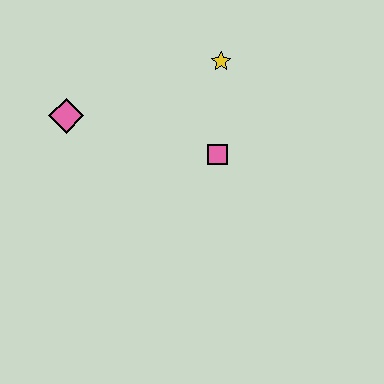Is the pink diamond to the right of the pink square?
No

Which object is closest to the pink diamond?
The pink square is closest to the pink diamond.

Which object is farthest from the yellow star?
The pink diamond is farthest from the yellow star.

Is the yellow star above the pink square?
Yes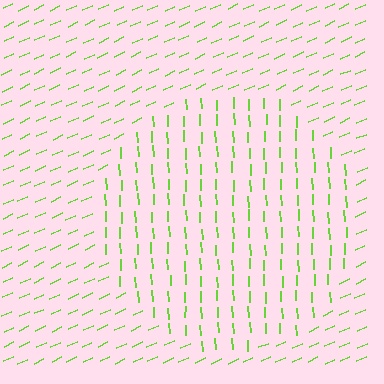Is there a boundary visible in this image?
Yes, there is a texture boundary formed by a change in line orientation.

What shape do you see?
I see a circle.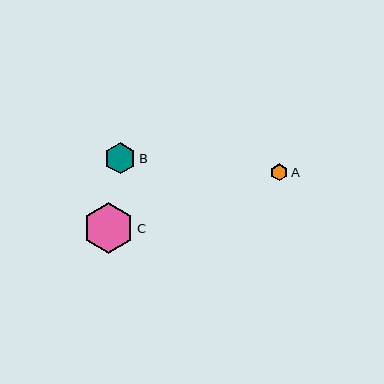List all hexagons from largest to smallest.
From largest to smallest: C, B, A.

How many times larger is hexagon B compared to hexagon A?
Hexagon B is approximately 1.9 times the size of hexagon A.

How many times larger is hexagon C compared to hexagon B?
Hexagon C is approximately 1.6 times the size of hexagon B.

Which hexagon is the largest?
Hexagon C is the largest with a size of approximately 50 pixels.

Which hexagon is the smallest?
Hexagon A is the smallest with a size of approximately 17 pixels.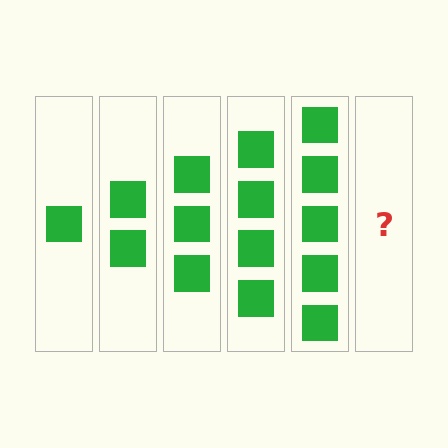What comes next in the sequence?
The next element should be 6 squares.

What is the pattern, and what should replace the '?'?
The pattern is that each step adds one more square. The '?' should be 6 squares.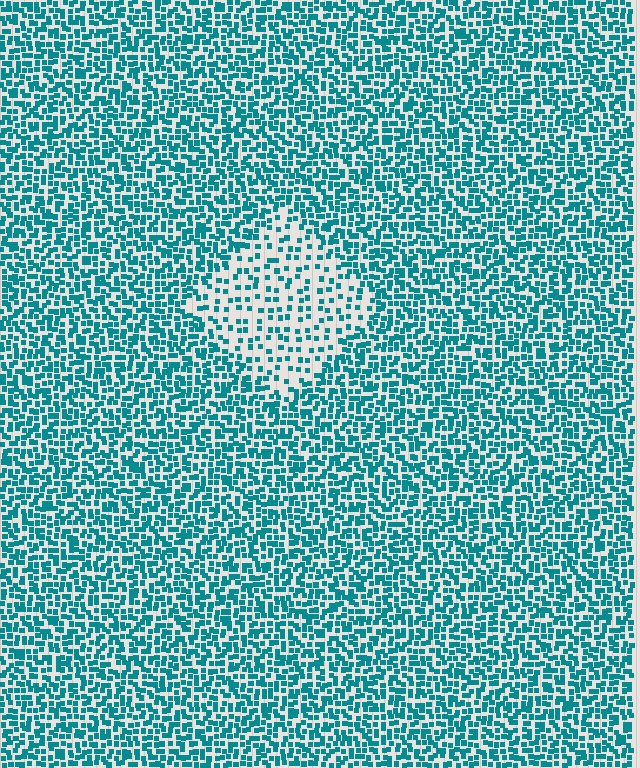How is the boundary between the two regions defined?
The boundary is defined by a change in element density (approximately 2.3x ratio). All elements are the same color, size, and shape.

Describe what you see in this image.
The image contains small teal elements arranged at two different densities. A diamond-shaped region is visible where the elements are less densely packed than the surrounding area.